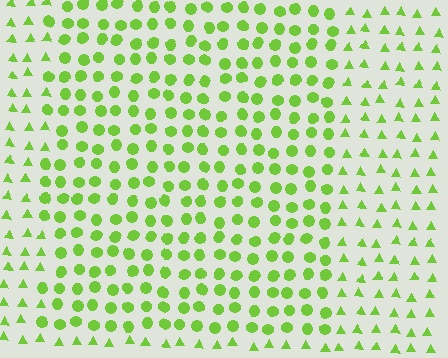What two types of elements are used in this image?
The image uses circles inside the rectangle region and triangles outside it.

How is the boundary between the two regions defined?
The boundary is defined by a change in element shape: circles inside vs. triangles outside. All elements share the same color and spacing.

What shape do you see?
I see a rectangle.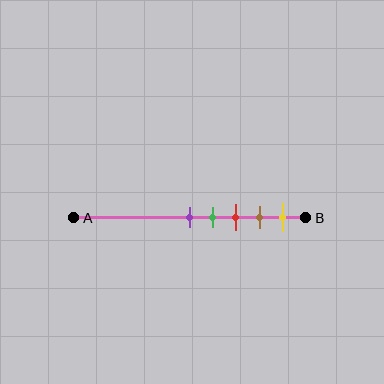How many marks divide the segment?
There are 5 marks dividing the segment.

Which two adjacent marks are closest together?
The purple and green marks are the closest adjacent pair.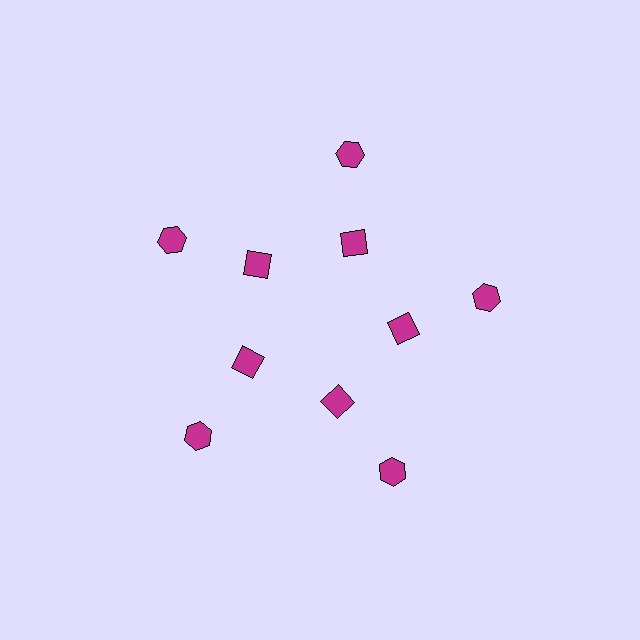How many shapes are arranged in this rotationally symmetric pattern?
There are 10 shapes, arranged in 5 groups of 2.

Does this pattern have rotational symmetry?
Yes, this pattern has 5-fold rotational symmetry. It looks the same after rotating 72 degrees around the center.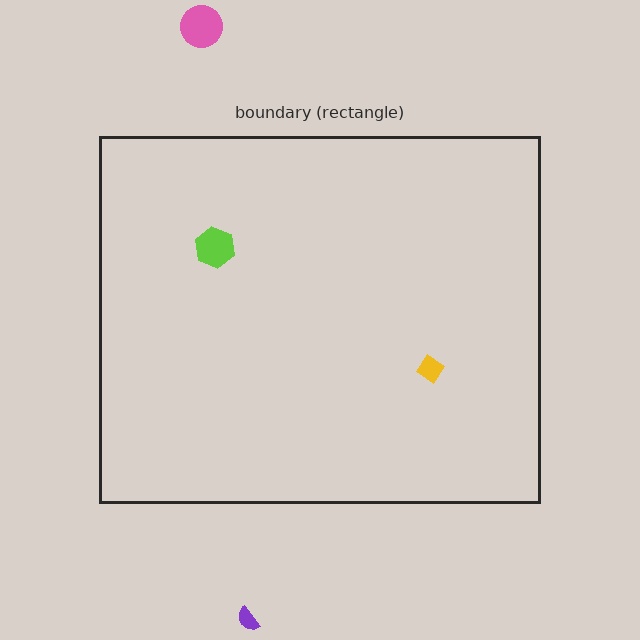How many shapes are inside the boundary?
2 inside, 2 outside.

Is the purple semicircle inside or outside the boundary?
Outside.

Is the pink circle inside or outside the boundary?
Outside.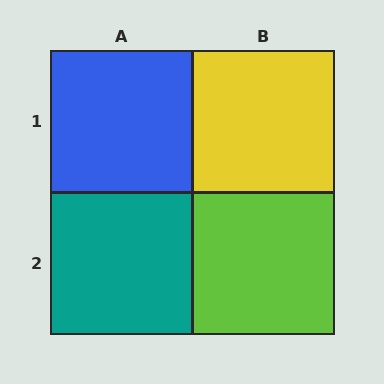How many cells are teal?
1 cell is teal.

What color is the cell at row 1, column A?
Blue.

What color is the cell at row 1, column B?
Yellow.